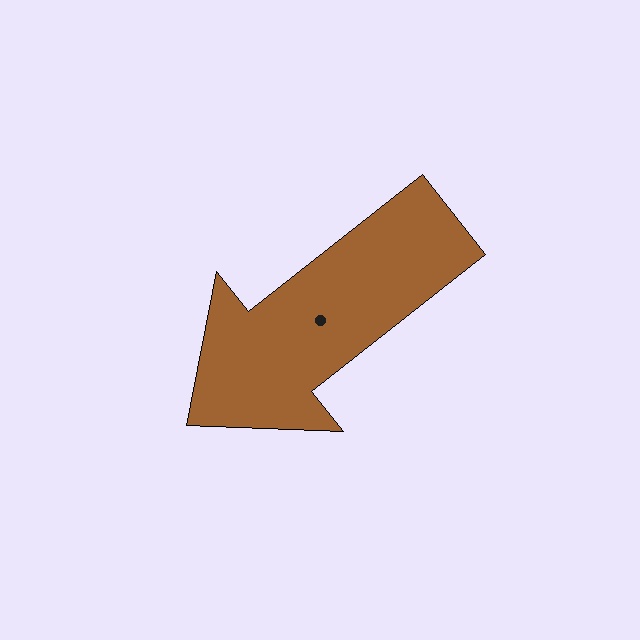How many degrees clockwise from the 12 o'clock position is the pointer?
Approximately 232 degrees.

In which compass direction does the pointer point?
Southwest.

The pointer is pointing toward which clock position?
Roughly 8 o'clock.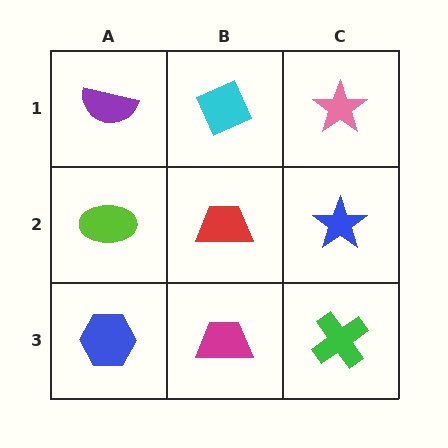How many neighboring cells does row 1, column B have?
3.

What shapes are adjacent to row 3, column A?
A lime ellipse (row 2, column A), a magenta trapezoid (row 3, column B).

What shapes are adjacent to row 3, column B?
A red trapezoid (row 2, column B), a blue hexagon (row 3, column A), a green cross (row 3, column C).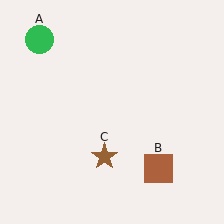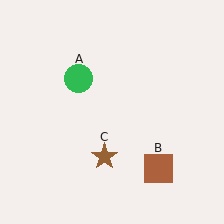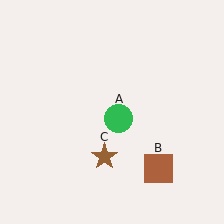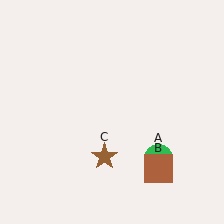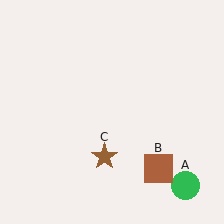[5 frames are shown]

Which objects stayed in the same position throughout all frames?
Brown square (object B) and brown star (object C) remained stationary.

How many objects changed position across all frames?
1 object changed position: green circle (object A).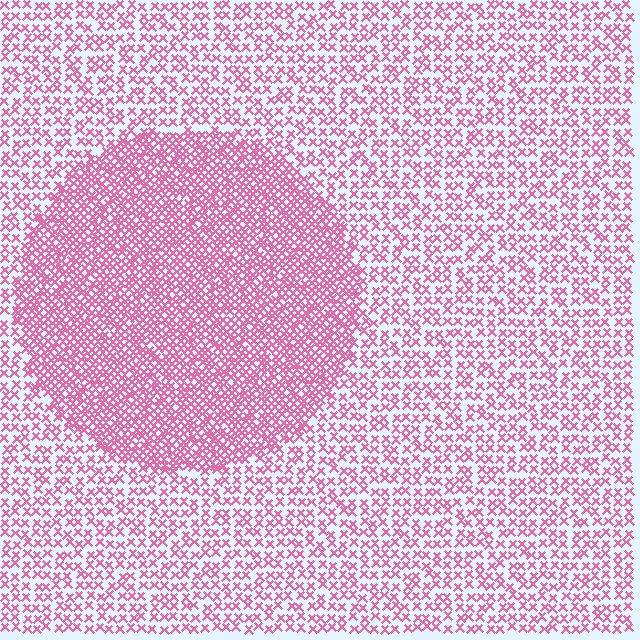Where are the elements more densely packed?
The elements are more densely packed inside the circle boundary.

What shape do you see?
I see a circle.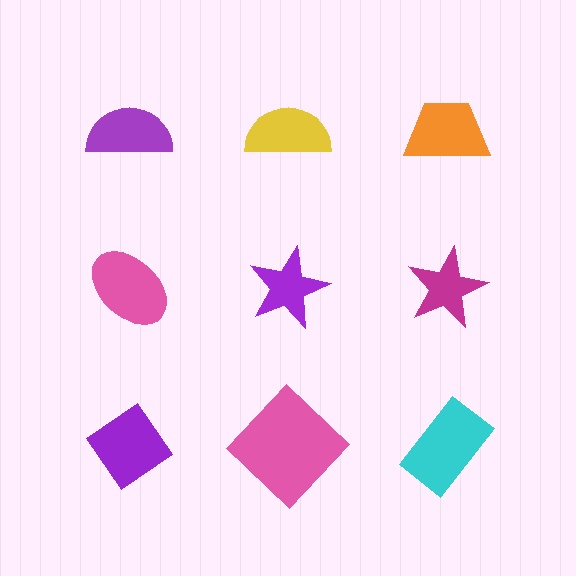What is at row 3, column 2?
A pink diamond.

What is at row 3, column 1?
A purple diamond.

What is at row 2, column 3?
A magenta star.